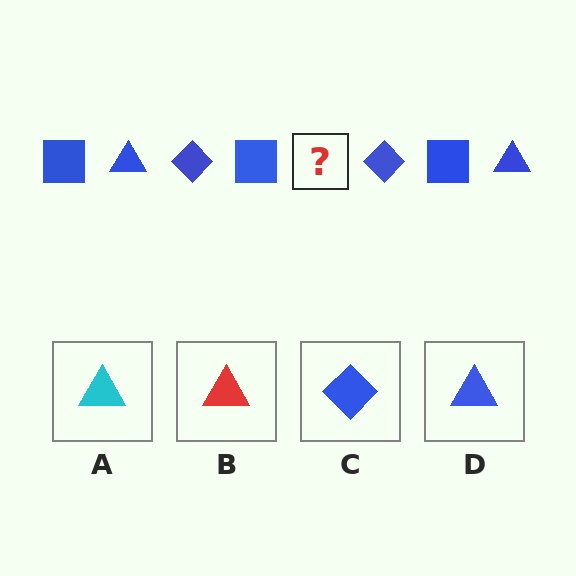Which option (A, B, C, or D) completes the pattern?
D.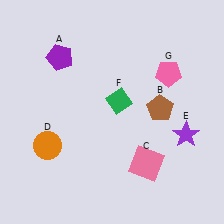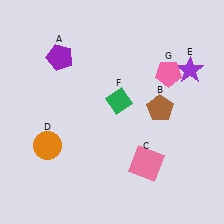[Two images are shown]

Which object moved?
The purple star (E) moved up.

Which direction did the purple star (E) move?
The purple star (E) moved up.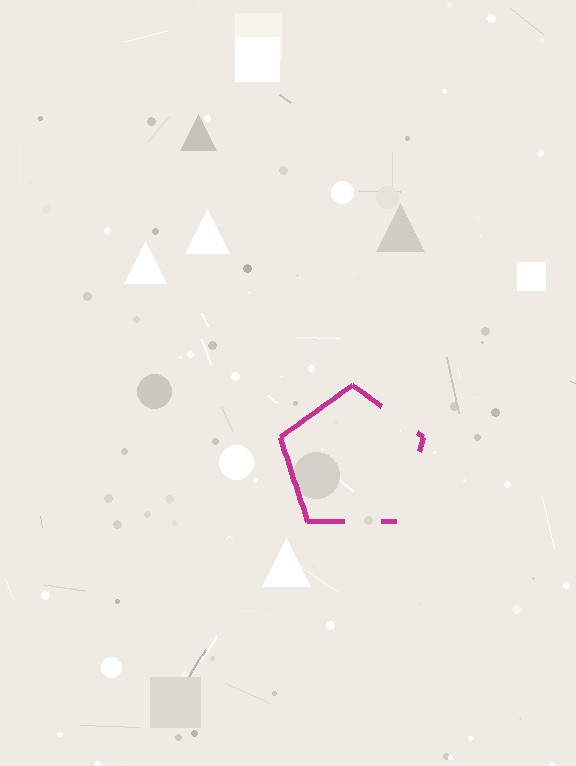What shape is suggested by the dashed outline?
The dashed outline suggests a pentagon.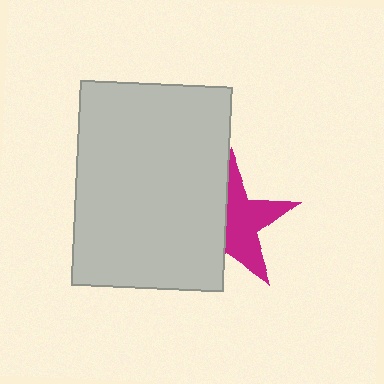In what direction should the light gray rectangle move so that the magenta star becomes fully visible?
The light gray rectangle should move left. That is the shortest direction to clear the overlap and leave the magenta star fully visible.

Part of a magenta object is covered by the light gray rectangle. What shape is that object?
It is a star.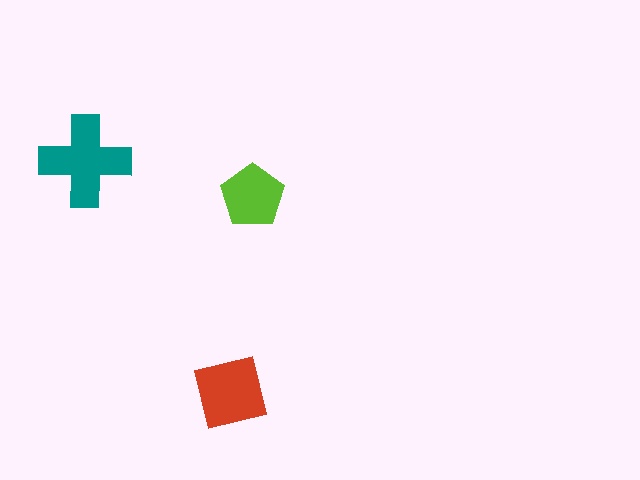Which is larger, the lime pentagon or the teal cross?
The teal cross.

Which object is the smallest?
The lime pentagon.